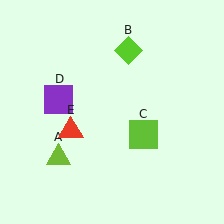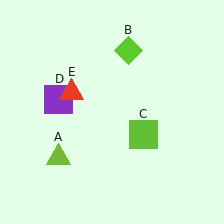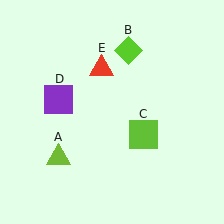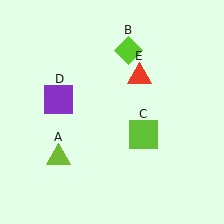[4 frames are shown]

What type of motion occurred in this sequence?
The red triangle (object E) rotated clockwise around the center of the scene.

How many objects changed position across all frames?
1 object changed position: red triangle (object E).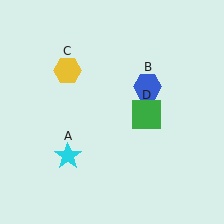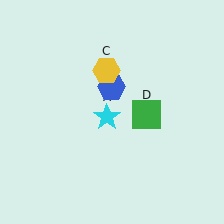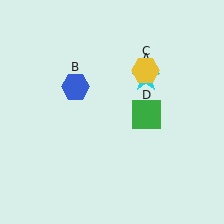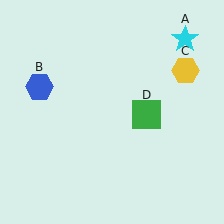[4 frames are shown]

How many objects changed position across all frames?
3 objects changed position: cyan star (object A), blue hexagon (object B), yellow hexagon (object C).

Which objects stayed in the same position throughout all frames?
Green square (object D) remained stationary.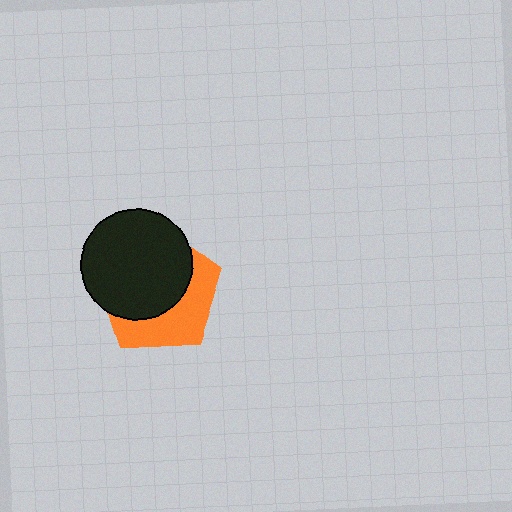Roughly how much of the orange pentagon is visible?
A small part of it is visible (roughly 40%).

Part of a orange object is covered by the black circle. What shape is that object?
It is a pentagon.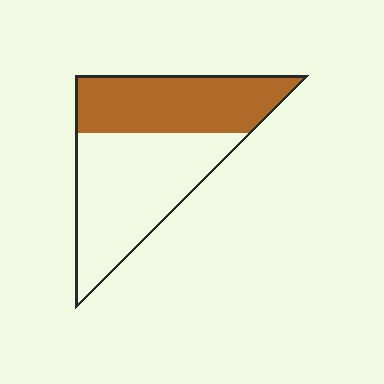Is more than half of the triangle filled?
No.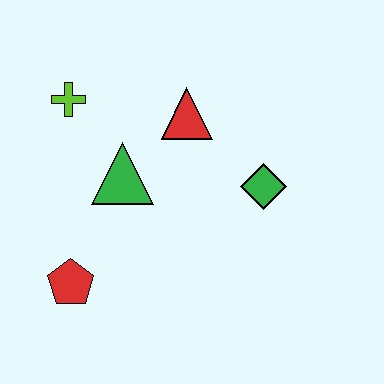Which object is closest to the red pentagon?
The green triangle is closest to the red pentagon.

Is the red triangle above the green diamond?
Yes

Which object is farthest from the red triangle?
The red pentagon is farthest from the red triangle.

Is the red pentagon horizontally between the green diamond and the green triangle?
No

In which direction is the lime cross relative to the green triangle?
The lime cross is above the green triangle.